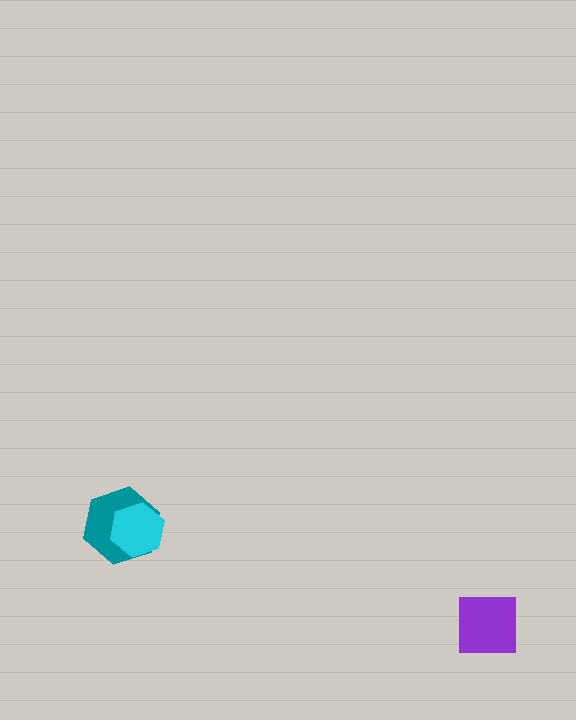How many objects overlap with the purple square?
0 objects overlap with the purple square.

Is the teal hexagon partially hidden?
Yes, it is partially covered by another shape.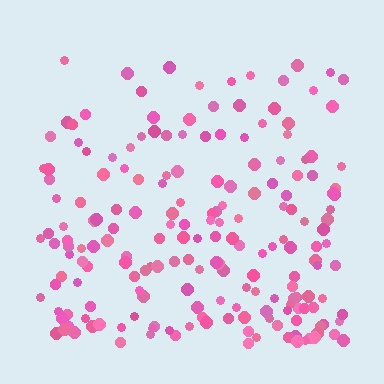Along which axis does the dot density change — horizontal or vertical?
Vertical.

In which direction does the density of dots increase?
From top to bottom, with the bottom side densest.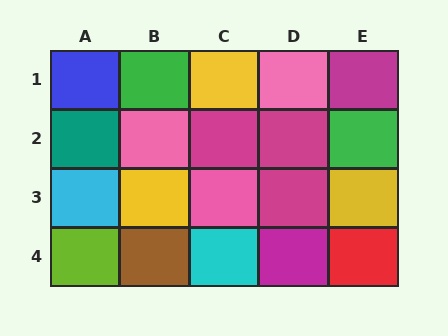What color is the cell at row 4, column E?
Red.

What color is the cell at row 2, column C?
Magenta.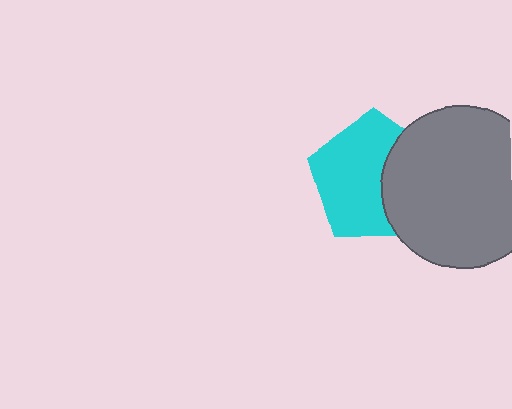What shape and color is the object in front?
The object in front is a gray circle.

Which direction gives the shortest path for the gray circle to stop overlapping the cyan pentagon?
Moving right gives the shortest separation.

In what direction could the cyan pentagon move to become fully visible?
The cyan pentagon could move left. That would shift it out from behind the gray circle entirely.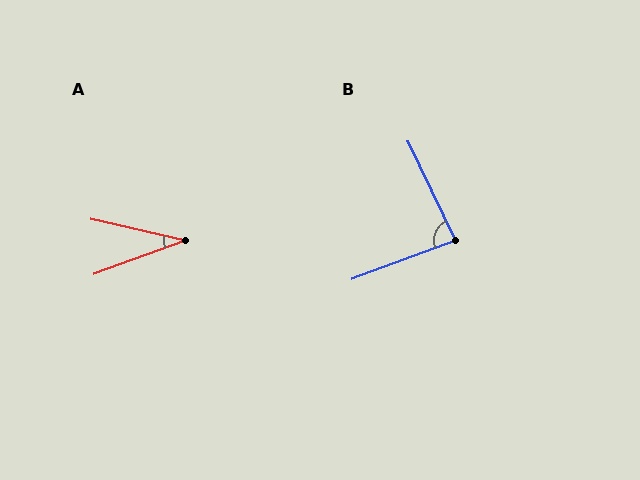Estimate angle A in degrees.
Approximately 33 degrees.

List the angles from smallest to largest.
A (33°), B (85°).